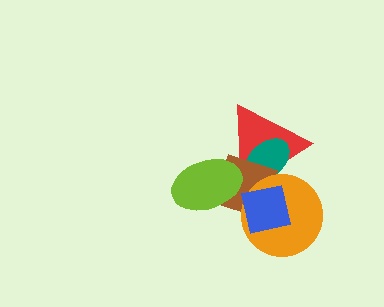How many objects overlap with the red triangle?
5 objects overlap with the red triangle.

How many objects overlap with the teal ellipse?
3 objects overlap with the teal ellipse.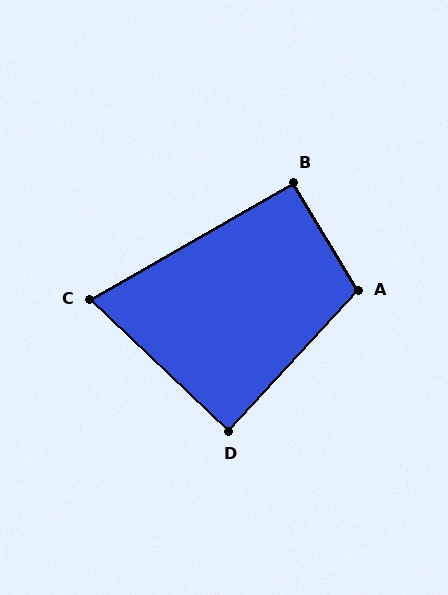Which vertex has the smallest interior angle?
C, at approximately 73 degrees.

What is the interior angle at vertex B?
Approximately 91 degrees (approximately right).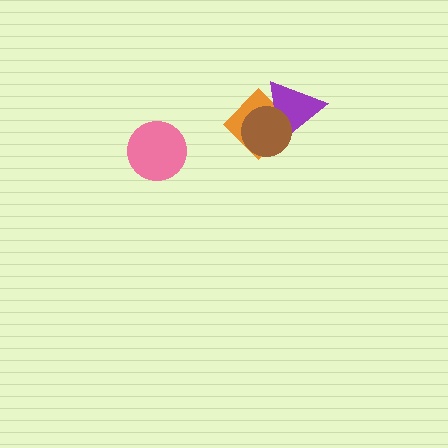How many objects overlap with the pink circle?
0 objects overlap with the pink circle.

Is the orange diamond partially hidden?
Yes, it is partially covered by another shape.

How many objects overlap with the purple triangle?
2 objects overlap with the purple triangle.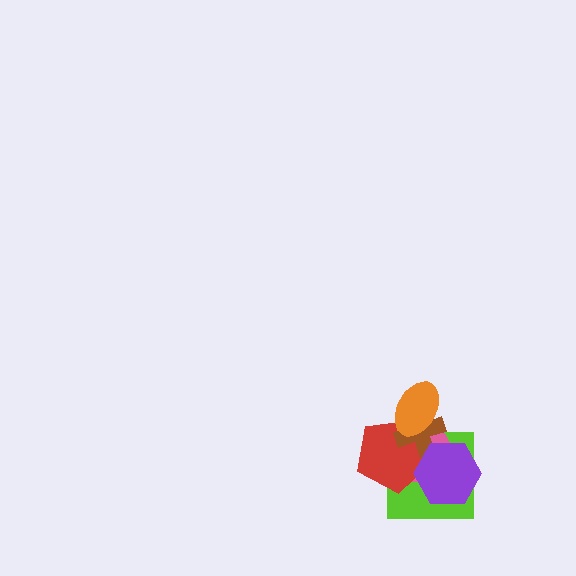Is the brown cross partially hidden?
Yes, it is partially covered by another shape.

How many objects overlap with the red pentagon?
5 objects overlap with the red pentagon.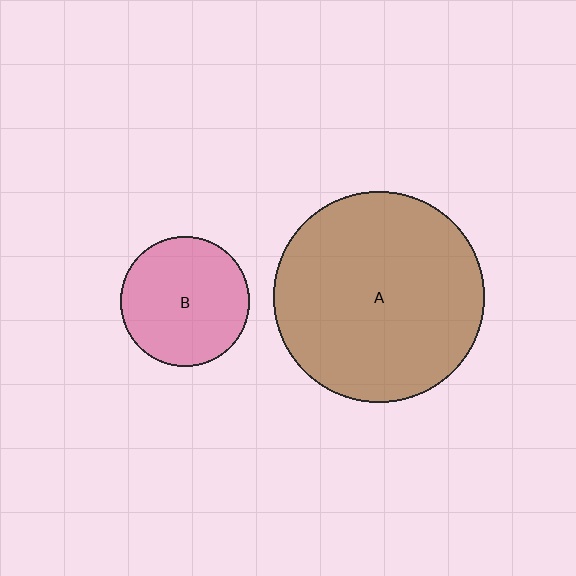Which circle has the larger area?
Circle A (brown).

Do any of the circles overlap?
No, none of the circles overlap.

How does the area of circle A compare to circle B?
Approximately 2.7 times.